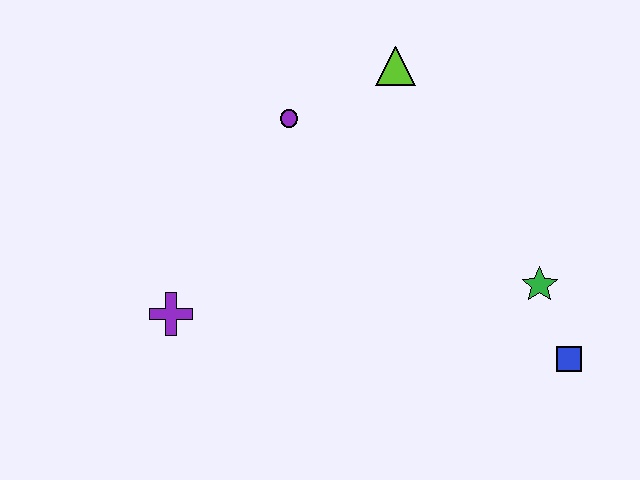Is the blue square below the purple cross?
Yes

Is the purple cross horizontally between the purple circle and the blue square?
No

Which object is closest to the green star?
The blue square is closest to the green star.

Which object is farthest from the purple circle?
The blue square is farthest from the purple circle.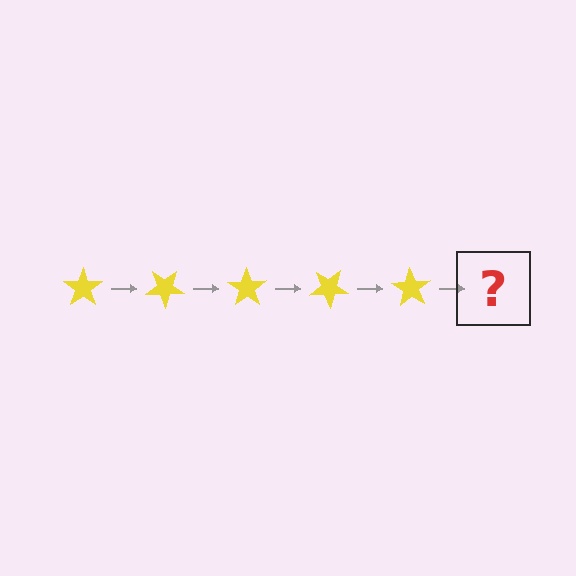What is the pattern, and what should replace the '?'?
The pattern is that the star rotates 35 degrees each step. The '?' should be a yellow star rotated 175 degrees.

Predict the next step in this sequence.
The next step is a yellow star rotated 175 degrees.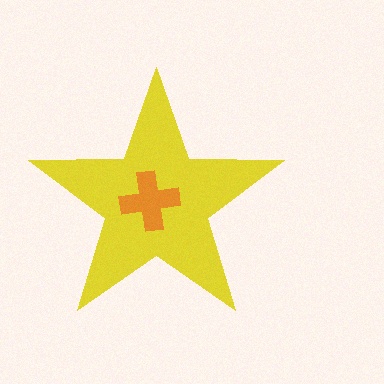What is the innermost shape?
The orange cross.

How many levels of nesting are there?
2.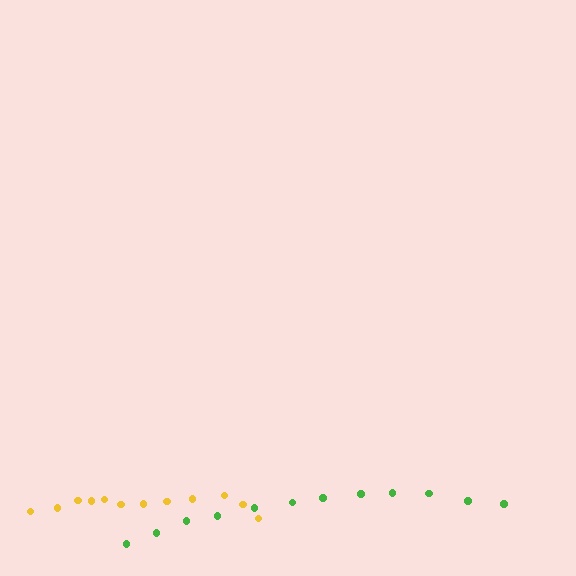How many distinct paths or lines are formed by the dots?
There are 2 distinct paths.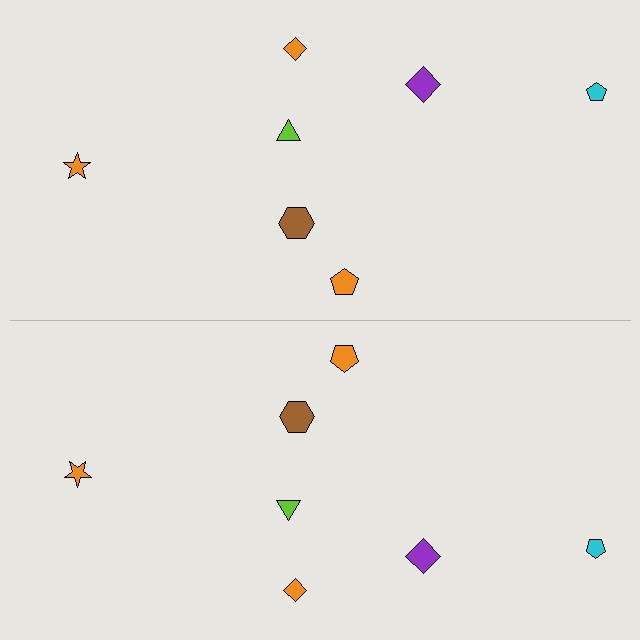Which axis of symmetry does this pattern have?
The pattern has a horizontal axis of symmetry running through the center of the image.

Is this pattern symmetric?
Yes, this pattern has bilateral (reflection) symmetry.